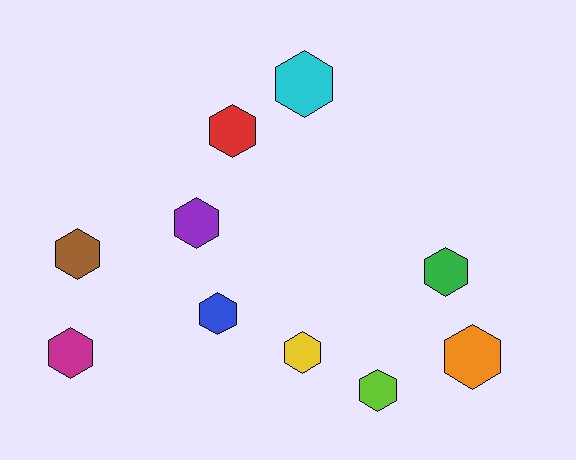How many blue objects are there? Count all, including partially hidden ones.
There is 1 blue object.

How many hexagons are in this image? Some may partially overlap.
There are 10 hexagons.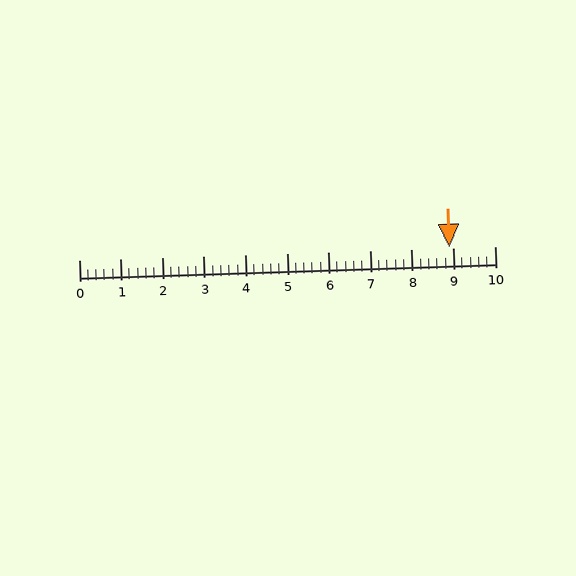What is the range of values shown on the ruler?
The ruler shows values from 0 to 10.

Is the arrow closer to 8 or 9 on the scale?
The arrow is closer to 9.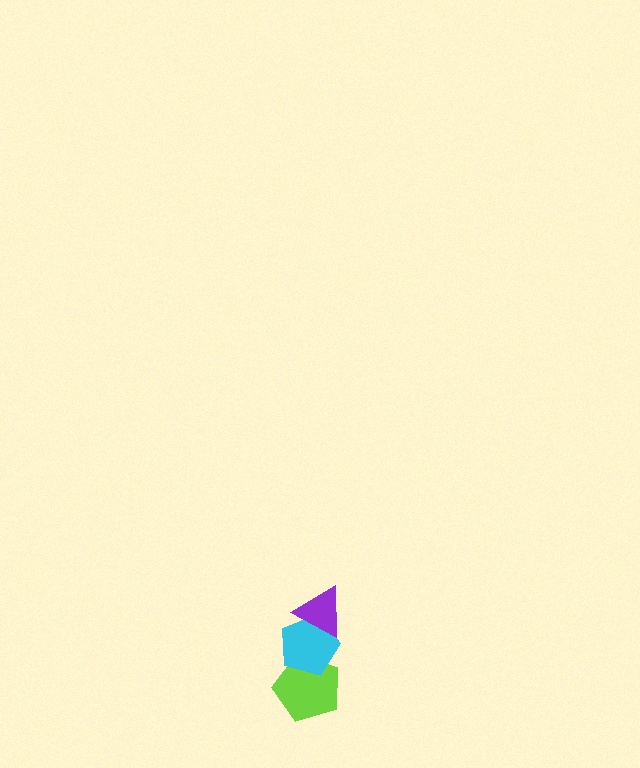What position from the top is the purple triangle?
The purple triangle is 1st from the top.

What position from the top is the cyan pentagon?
The cyan pentagon is 2nd from the top.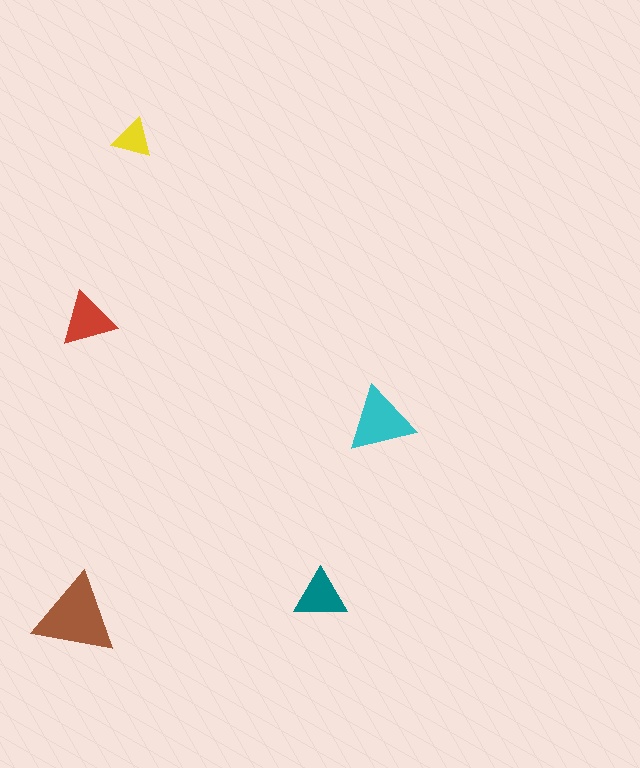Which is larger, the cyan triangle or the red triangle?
The cyan one.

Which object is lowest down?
The brown triangle is bottommost.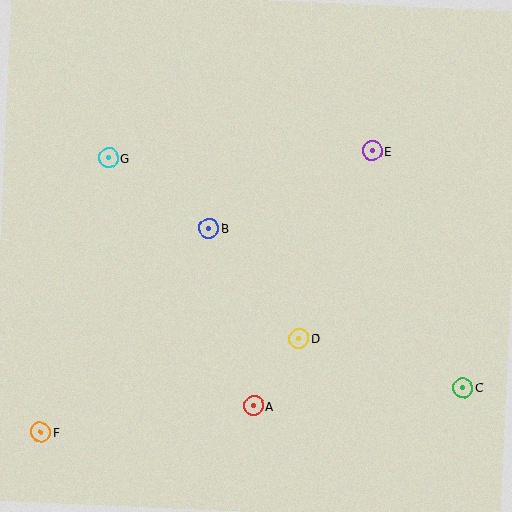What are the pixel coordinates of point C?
Point C is at (463, 388).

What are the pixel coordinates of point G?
Point G is at (109, 158).